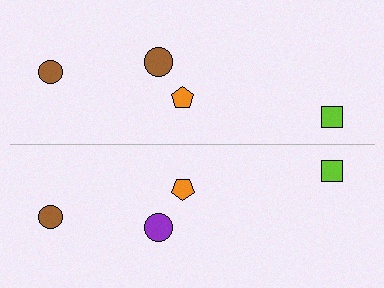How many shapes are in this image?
There are 8 shapes in this image.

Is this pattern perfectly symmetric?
No, the pattern is not perfectly symmetric. The purple circle on the bottom side breaks the symmetry — its mirror counterpart is brown.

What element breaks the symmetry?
The purple circle on the bottom side breaks the symmetry — its mirror counterpart is brown.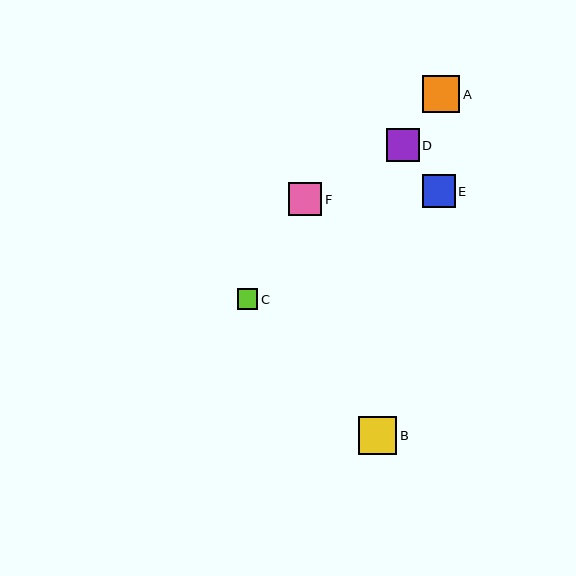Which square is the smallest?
Square C is the smallest with a size of approximately 21 pixels.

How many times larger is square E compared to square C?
Square E is approximately 1.6 times the size of square C.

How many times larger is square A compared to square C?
Square A is approximately 1.8 times the size of square C.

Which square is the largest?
Square B is the largest with a size of approximately 38 pixels.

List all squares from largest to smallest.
From largest to smallest: B, A, F, E, D, C.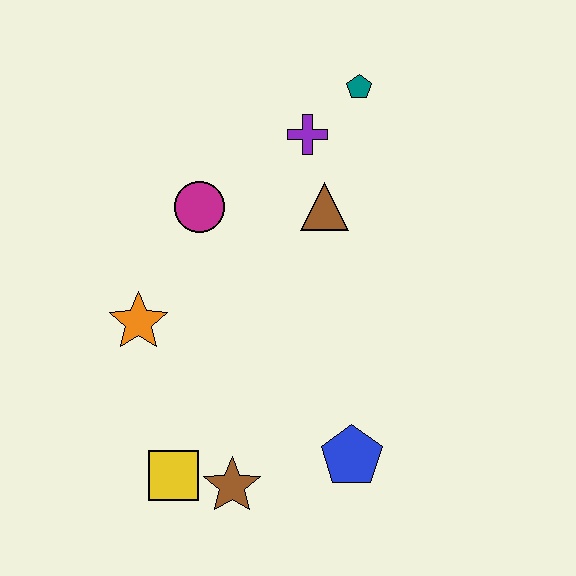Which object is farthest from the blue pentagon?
The teal pentagon is farthest from the blue pentagon.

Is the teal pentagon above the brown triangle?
Yes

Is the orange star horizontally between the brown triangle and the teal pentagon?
No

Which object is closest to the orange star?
The magenta circle is closest to the orange star.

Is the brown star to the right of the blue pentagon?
No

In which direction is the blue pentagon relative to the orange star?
The blue pentagon is to the right of the orange star.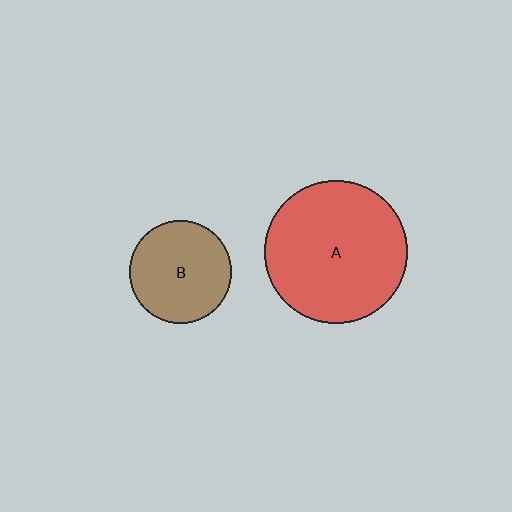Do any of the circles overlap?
No, none of the circles overlap.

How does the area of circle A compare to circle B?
Approximately 2.0 times.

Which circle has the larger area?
Circle A (red).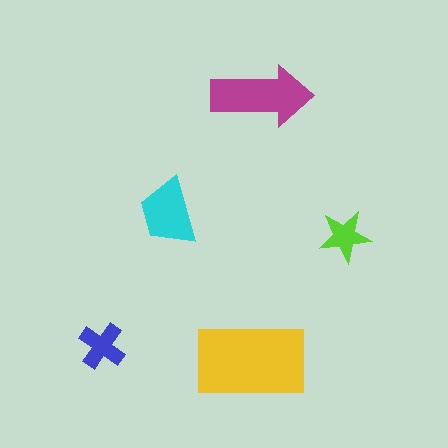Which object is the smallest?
The lime star.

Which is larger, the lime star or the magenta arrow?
The magenta arrow.